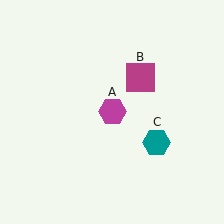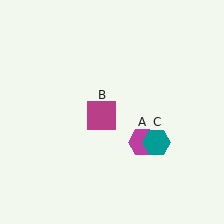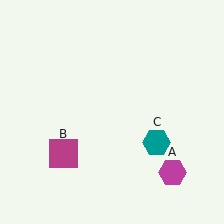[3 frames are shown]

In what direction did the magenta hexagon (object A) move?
The magenta hexagon (object A) moved down and to the right.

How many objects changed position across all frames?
2 objects changed position: magenta hexagon (object A), magenta square (object B).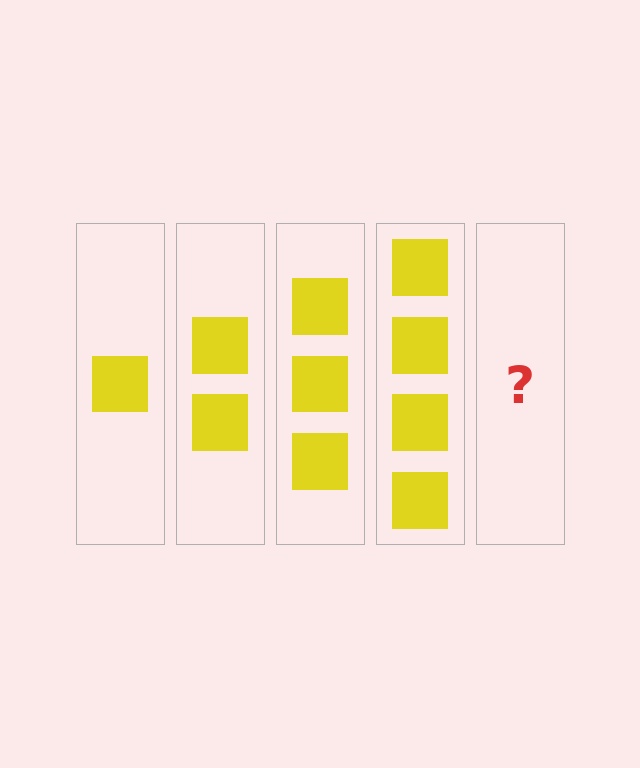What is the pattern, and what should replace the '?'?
The pattern is that each step adds one more square. The '?' should be 5 squares.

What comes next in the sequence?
The next element should be 5 squares.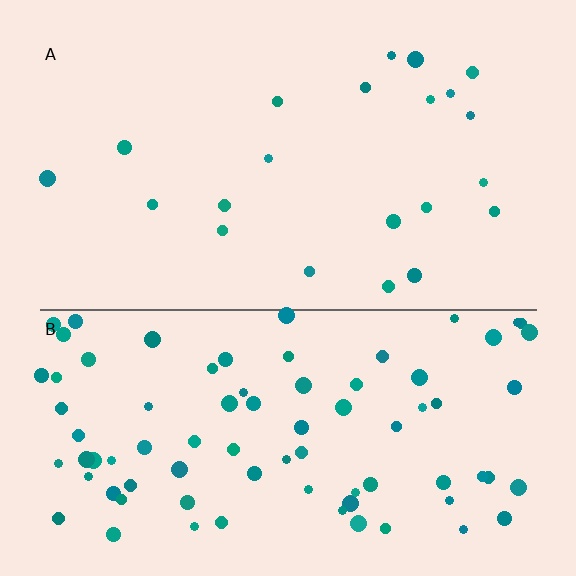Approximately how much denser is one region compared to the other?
Approximately 3.8× — region B over region A.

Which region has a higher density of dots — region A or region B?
B (the bottom).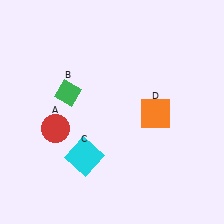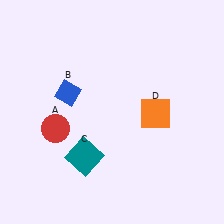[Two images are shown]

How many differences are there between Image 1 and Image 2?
There are 2 differences between the two images.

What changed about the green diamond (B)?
In Image 1, B is green. In Image 2, it changed to blue.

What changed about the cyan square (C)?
In Image 1, C is cyan. In Image 2, it changed to teal.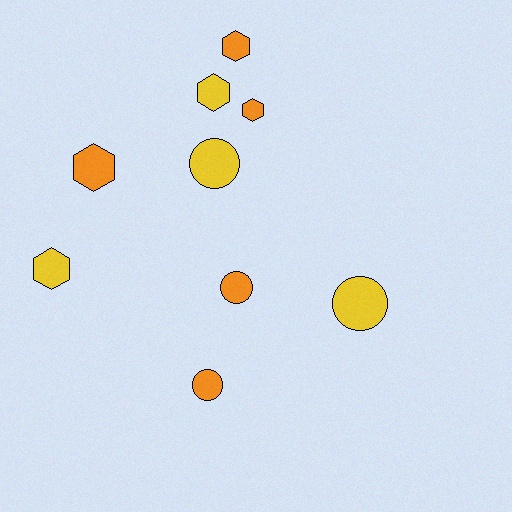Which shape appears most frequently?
Hexagon, with 5 objects.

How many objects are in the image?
There are 9 objects.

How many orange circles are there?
There are 2 orange circles.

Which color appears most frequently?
Orange, with 5 objects.